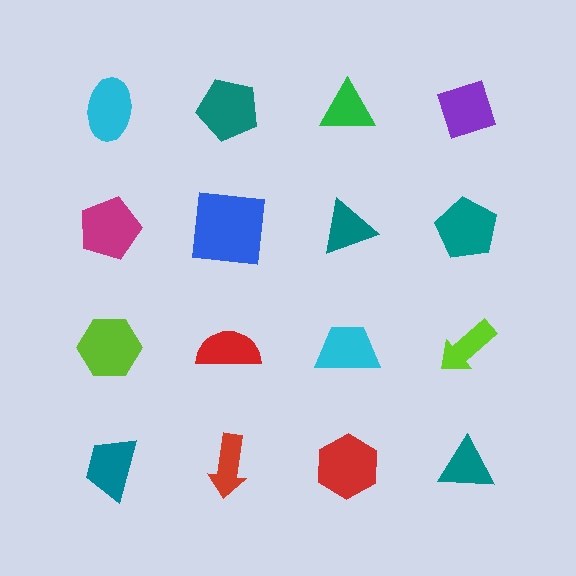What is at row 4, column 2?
A red arrow.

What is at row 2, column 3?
A teal triangle.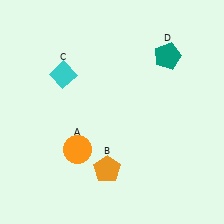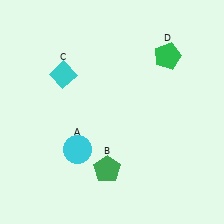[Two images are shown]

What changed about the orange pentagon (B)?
In Image 1, B is orange. In Image 2, it changed to green.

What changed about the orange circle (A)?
In Image 1, A is orange. In Image 2, it changed to cyan.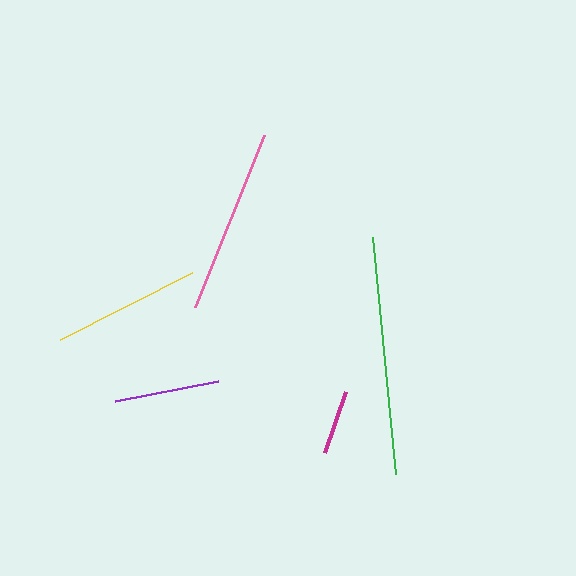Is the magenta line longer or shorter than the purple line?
The purple line is longer than the magenta line.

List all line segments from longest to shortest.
From longest to shortest: green, pink, yellow, purple, magenta.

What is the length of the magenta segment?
The magenta segment is approximately 64 pixels long.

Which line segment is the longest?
The green line is the longest at approximately 238 pixels.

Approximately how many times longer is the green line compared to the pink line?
The green line is approximately 1.3 times the length of the pink line.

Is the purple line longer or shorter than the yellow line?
The yellow line is longer than the purple line.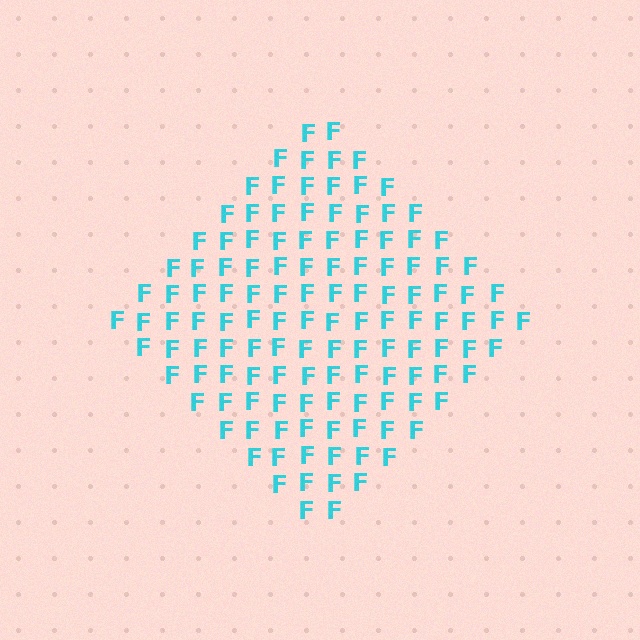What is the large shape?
The large shape is a diamond.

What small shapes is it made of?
It is made of small letter F's.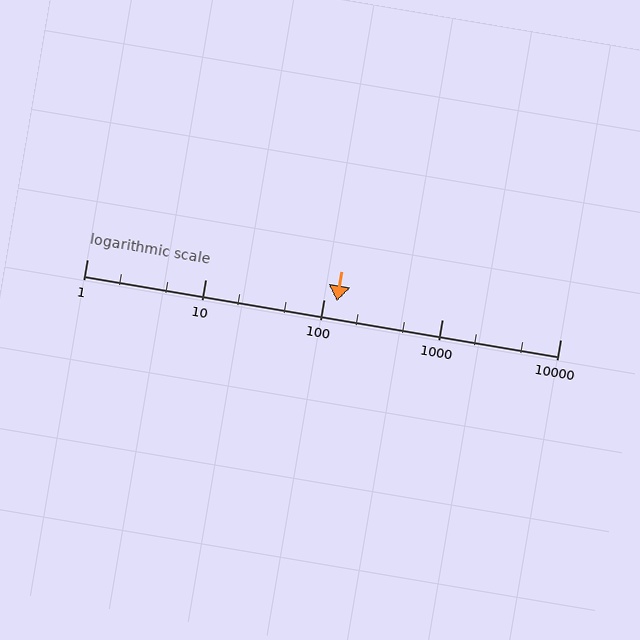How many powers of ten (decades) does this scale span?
The scale spans 4 decades, from 1 to 10000.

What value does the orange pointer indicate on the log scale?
The pointer indicates approximately 130.